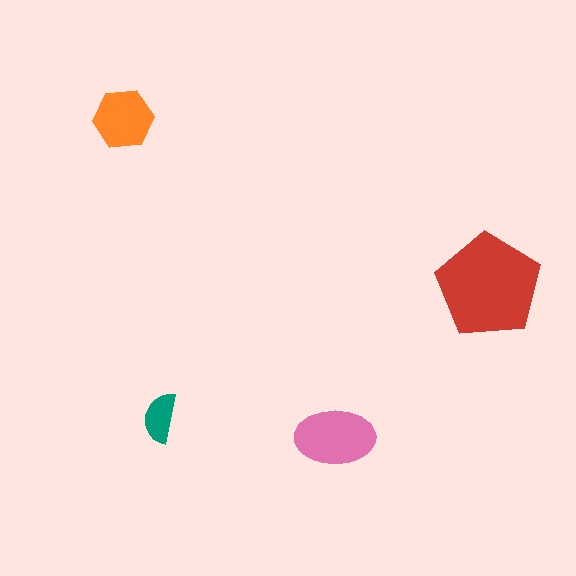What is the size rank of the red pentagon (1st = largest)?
1st.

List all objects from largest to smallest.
The red pentagon, the pink ellipse, the orange hexagon, the teal semicircle.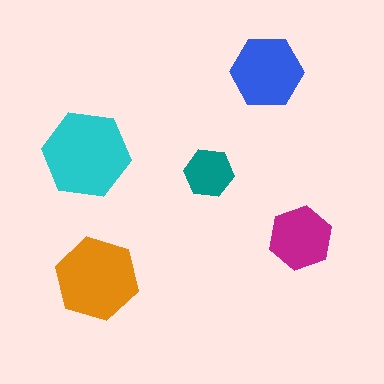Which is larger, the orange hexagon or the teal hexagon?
The orange one.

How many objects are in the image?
There are 5 objects in the image.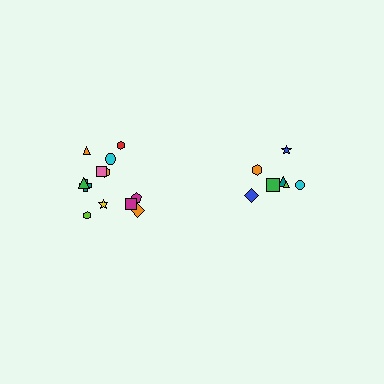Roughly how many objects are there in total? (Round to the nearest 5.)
Roughly 20 objects in total.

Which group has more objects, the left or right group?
The left group.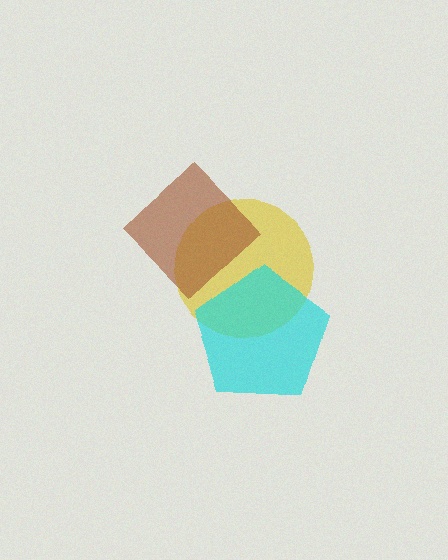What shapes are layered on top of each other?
The layered shapes are: a yellow circle, a brown diamond, a cyan pentagon.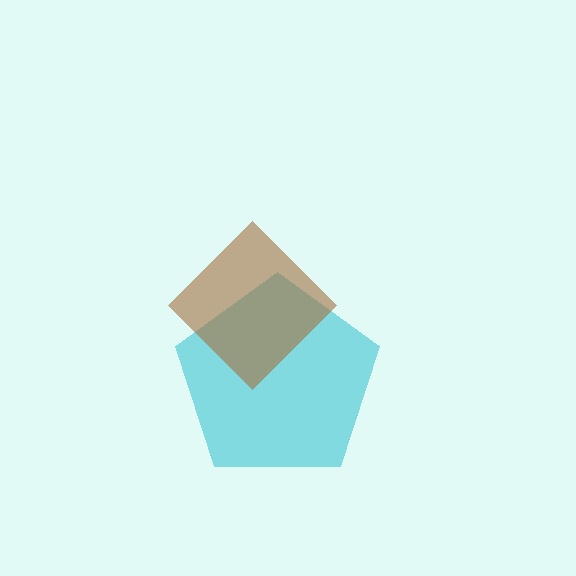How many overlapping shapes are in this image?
There are 2 overlapping shapes in the image.